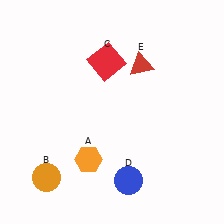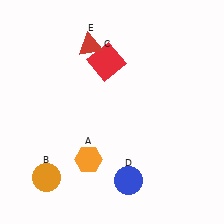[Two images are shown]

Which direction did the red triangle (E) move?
The red triangle (E) moved left.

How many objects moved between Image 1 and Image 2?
1 object moved between the two images.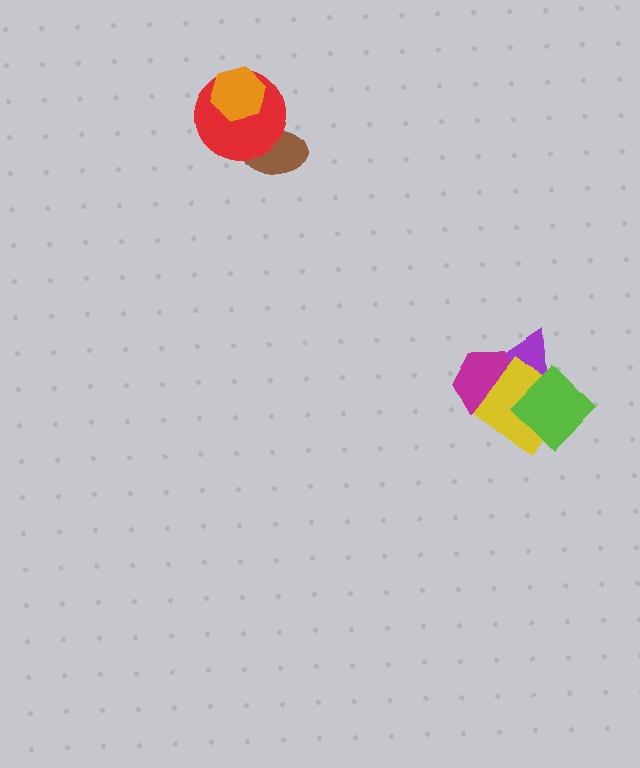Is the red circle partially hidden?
Yes, it is partially covered by another shape.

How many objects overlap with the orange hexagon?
1 object overlaps with the orange hexagon.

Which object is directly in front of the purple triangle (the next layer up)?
The magenta hexagon is directly in front of the purple triangle.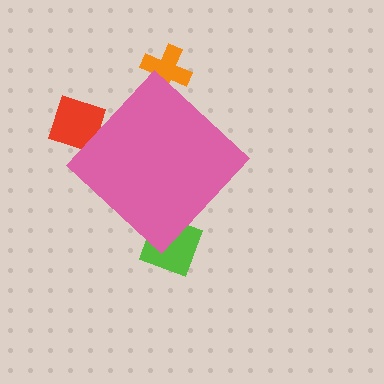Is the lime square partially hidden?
Yes, the lime square is partially hidden behind the pink diamond.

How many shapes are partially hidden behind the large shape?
3 shapes are partially hidden.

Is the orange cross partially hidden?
Yes, the orange cross is partially hidden behind the pink diamond.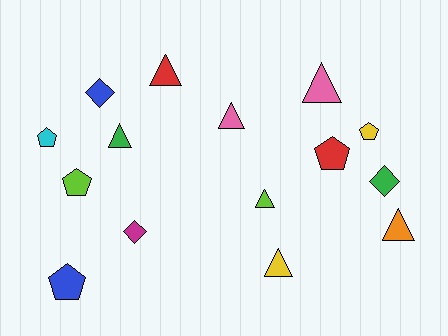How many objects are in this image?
There are 15 objects.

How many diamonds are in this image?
There are 3 diamonds.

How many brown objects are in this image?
There are no brown objects.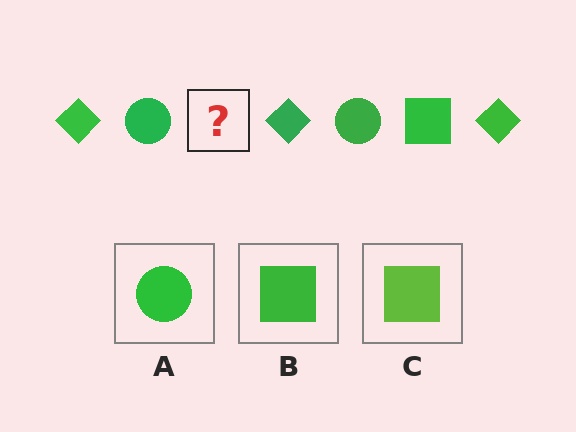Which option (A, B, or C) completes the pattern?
B.